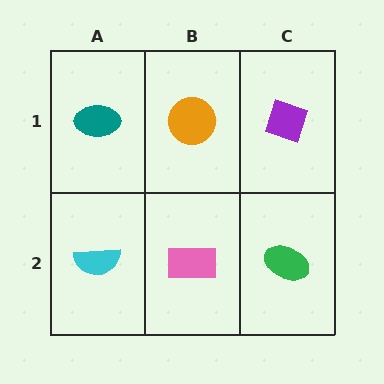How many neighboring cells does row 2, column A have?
2.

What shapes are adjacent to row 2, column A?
A teal ellipse (row 1, column A), a pink rectangle (row 2, column B).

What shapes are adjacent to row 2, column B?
An orange circle (row 1, column B), a cyan semicircle (row 2, column A), a green ellipse (row 2, column C).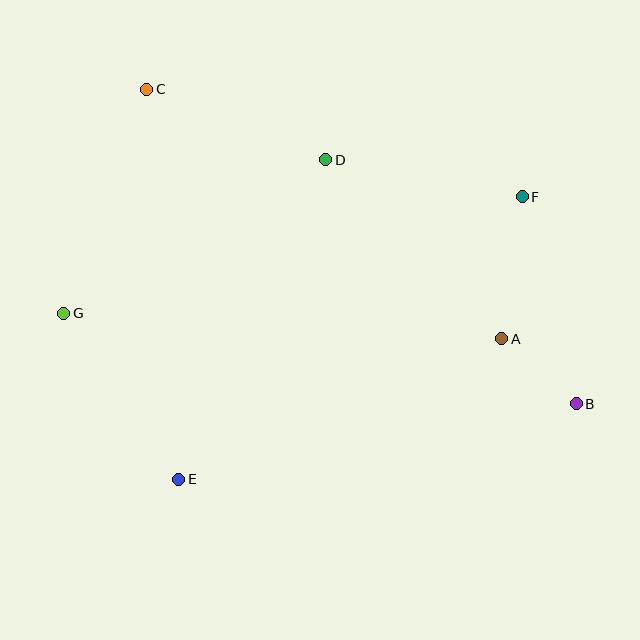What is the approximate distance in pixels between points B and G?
The distance between B and G is approximately 520 pixels.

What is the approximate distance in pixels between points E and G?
The distance between E and G is approximately 202 pixels.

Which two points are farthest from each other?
Points B and C are farthest from each other.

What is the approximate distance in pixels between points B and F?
The distance between B and F is approximately 214 pixels.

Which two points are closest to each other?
Points A and B are closest to each other.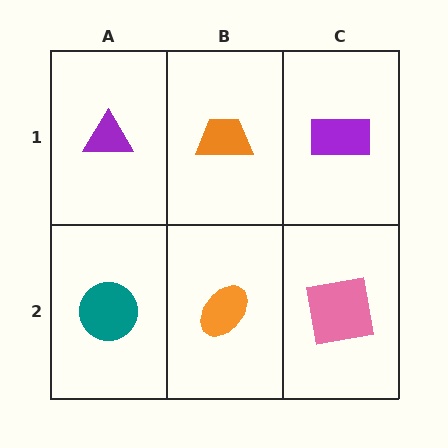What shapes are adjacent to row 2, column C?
A purple rectangle (row 1, column C), an orange ellipse (row 2, column B).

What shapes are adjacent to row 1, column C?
A pink square (row 2, column C), an orange trapezoid (row 1, column B).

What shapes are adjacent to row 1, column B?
An orange ellipse (row 2, column B), a purple triangle (row 1, column A), a purple rectangle (row 1, column C).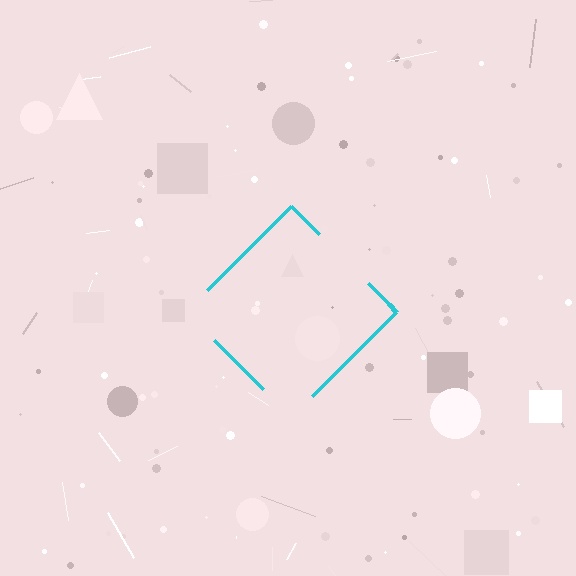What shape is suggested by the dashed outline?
The dashed outline suggests a diamond.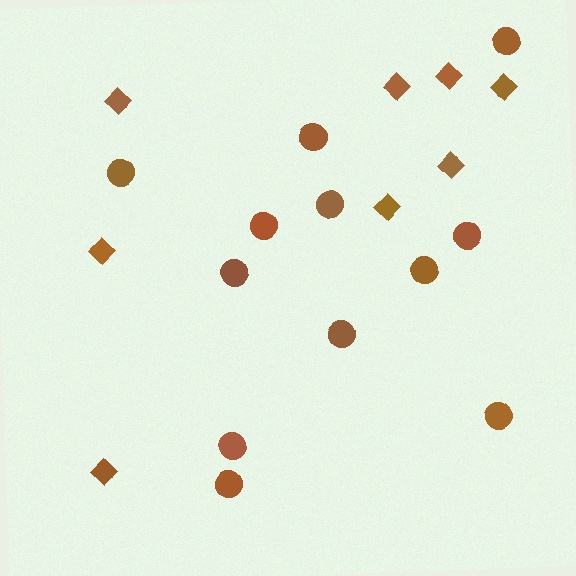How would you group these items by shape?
There are 2 groups: one group of diamonds (8) and one group of circles (12).